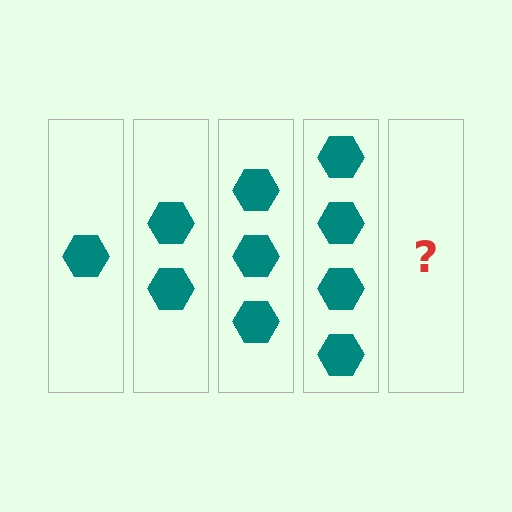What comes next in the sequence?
The next element should be 5 hexagons.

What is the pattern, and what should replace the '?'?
The pattern is that each step adds one more hexagon. The '?' should be 5 hexagons.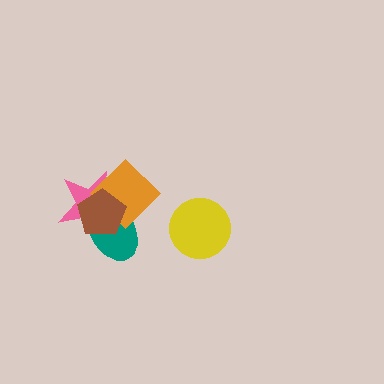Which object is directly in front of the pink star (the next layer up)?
The teal ellipse is directly in front of the pink star.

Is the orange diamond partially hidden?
Yes, it is partially covered by another shape.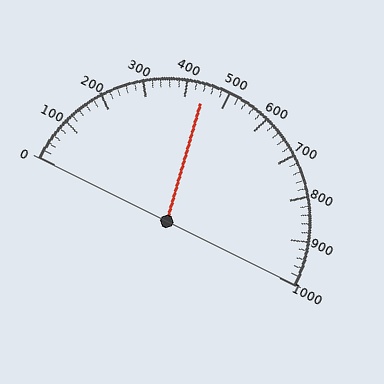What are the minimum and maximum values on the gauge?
The gauge ranges from 0 to 1000.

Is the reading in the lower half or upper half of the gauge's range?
The reading is in the lower half of the range (0 to 1000).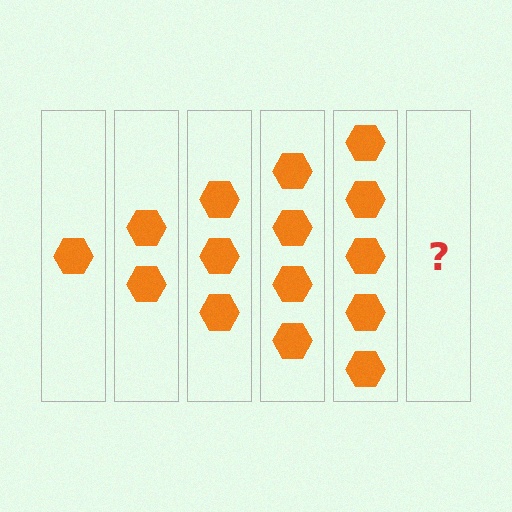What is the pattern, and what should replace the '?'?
The pattern is that each step adds one more hexagon. The '?' should be 6 hexagons.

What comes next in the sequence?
The next element should be 6 hexagons.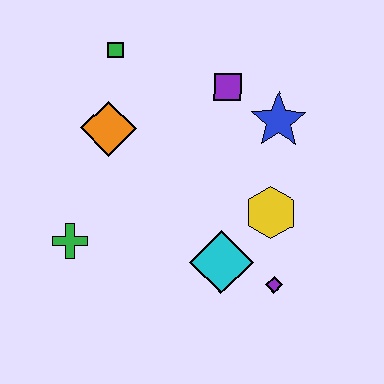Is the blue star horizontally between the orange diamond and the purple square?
No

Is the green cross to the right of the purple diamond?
No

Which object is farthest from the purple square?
The green cross is farthest from the purple square.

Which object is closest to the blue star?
The purple square is closest to the blue star.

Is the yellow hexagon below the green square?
Yes